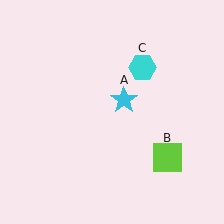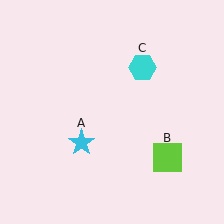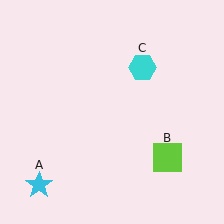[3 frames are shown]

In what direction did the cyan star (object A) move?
The cyan star (object A) moved down and to the left.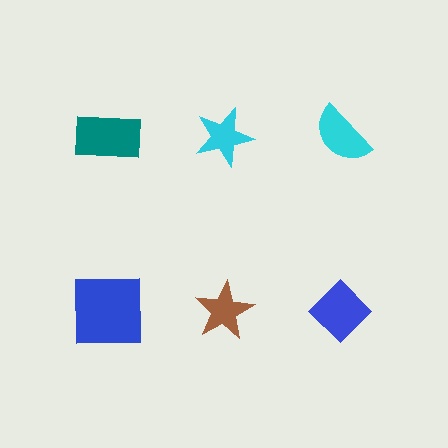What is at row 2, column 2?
A brown star.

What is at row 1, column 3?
A cyan semicircle.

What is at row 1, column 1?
A teal rectangle.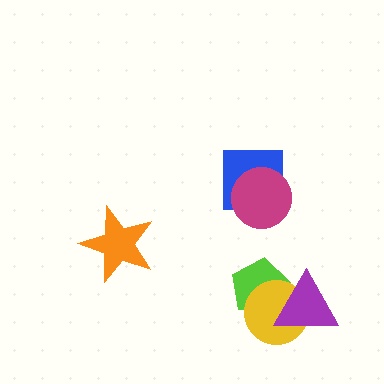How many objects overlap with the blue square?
1 object overlaps with the blue square.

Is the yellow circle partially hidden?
Yes, it is partially covered by another shape.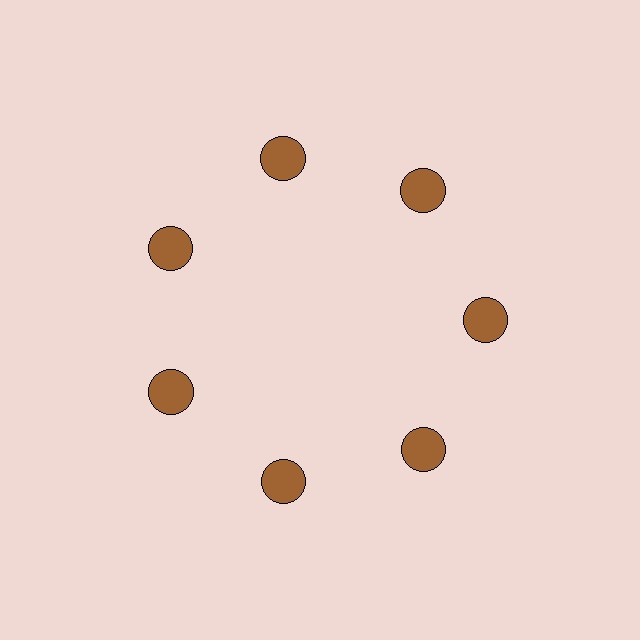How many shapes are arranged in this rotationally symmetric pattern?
There are 7 shapes, arranged in 7 groups of 1.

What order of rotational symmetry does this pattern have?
This pattern has 7-fold rotational symmetry.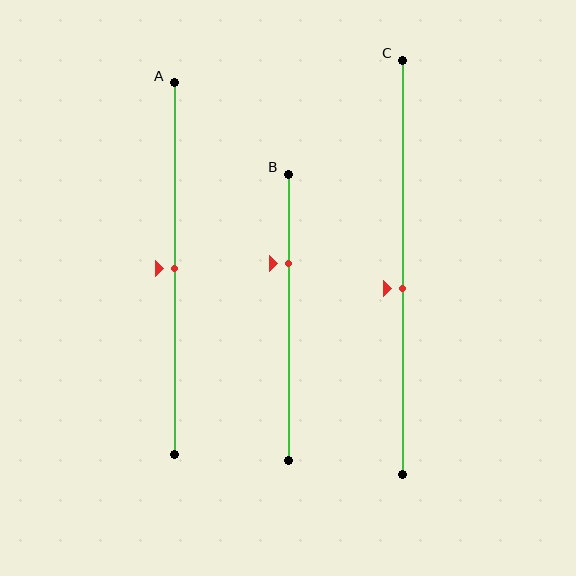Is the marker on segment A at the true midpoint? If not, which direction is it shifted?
Yes, the marker on segment A is at the true midpoint.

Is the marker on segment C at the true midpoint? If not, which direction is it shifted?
No, the marker on segment C is shifted downward by about 5% of the segment length.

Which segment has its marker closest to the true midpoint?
Segment A has its marker closest to the true midpoint.